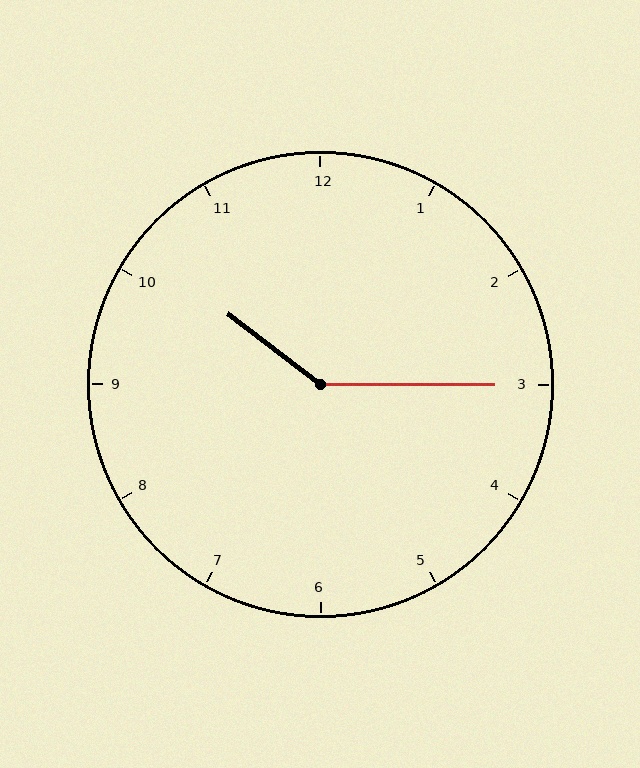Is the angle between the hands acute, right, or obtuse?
It is obtuse.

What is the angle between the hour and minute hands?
Approximately 142 degrees.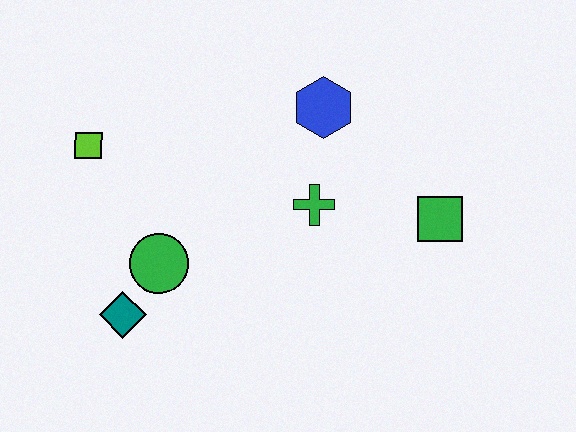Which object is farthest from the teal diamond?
The green square is farthest from the teal diamond.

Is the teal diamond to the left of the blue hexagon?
Yes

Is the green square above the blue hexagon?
No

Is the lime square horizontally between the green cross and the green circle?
No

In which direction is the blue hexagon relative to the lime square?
The blue hexagon is to the right of the lime square.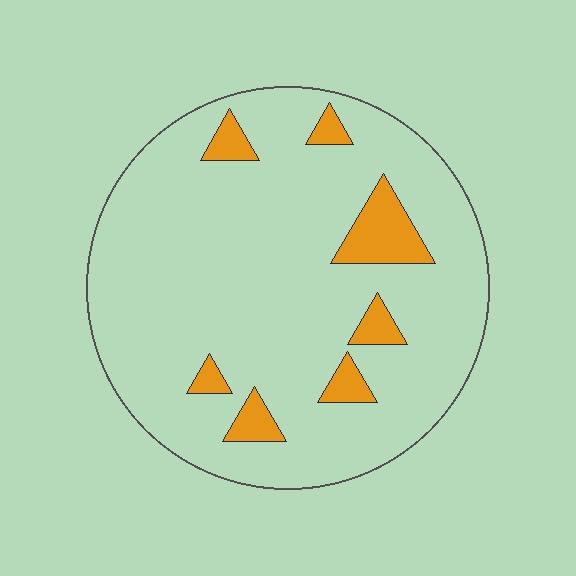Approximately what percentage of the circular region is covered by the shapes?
Approximately 10%.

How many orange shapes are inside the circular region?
7.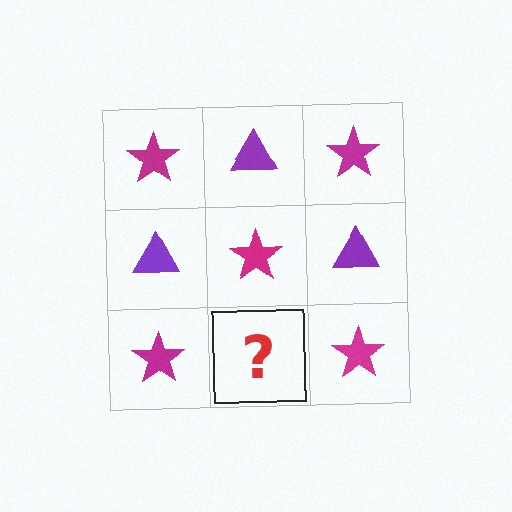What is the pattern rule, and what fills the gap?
The rule is that it alternates magenta star and purple triangle in a checkerboard pattern. The gap should be filled with a purple triangle.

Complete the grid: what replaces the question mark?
The question mark should be replaced with a purple triangle.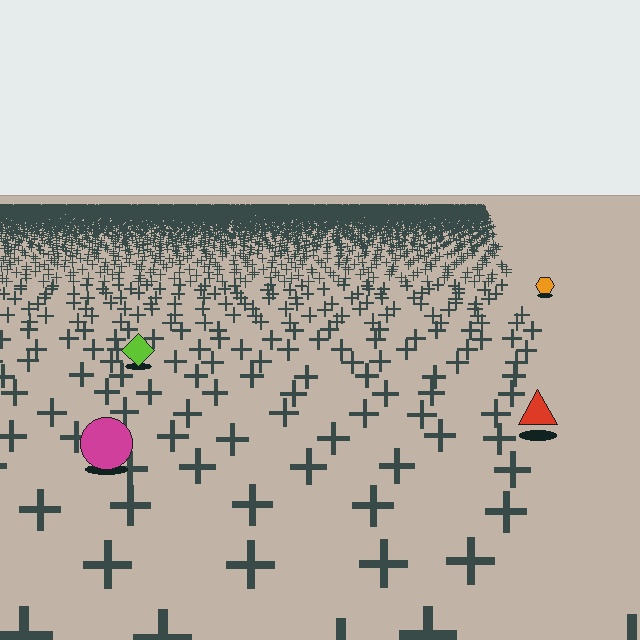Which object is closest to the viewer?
The magenta circle is closest. The texture marks near it are larger and more spread out.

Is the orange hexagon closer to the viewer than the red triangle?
No. The red triangle is closer — you can tell from the texture gradient: the ground texture is coarser near it.